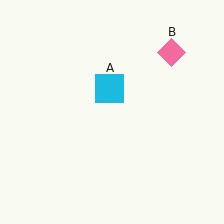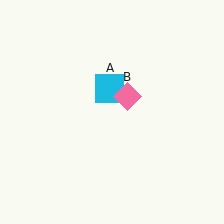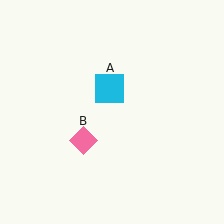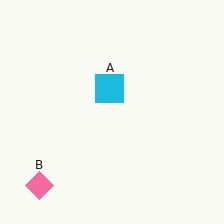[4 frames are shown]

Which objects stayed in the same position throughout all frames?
Cyan square (object A) remained stationary.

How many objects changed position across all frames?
1 object changed position: pink diamond (object B).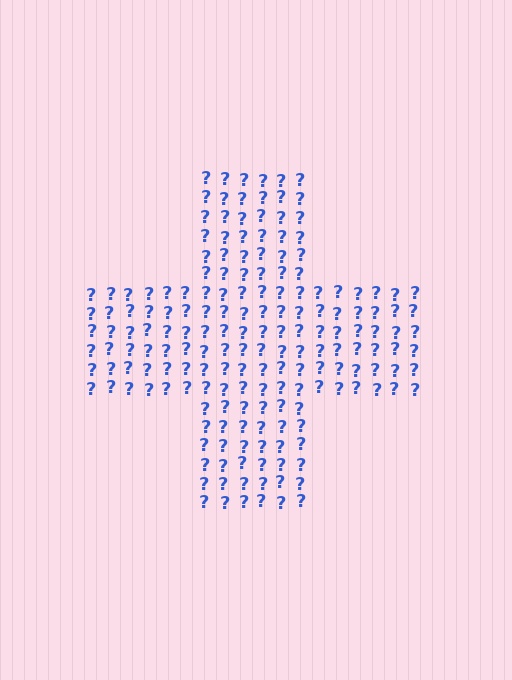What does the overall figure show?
The overall figure shows a cross.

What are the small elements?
The small elements are question marks.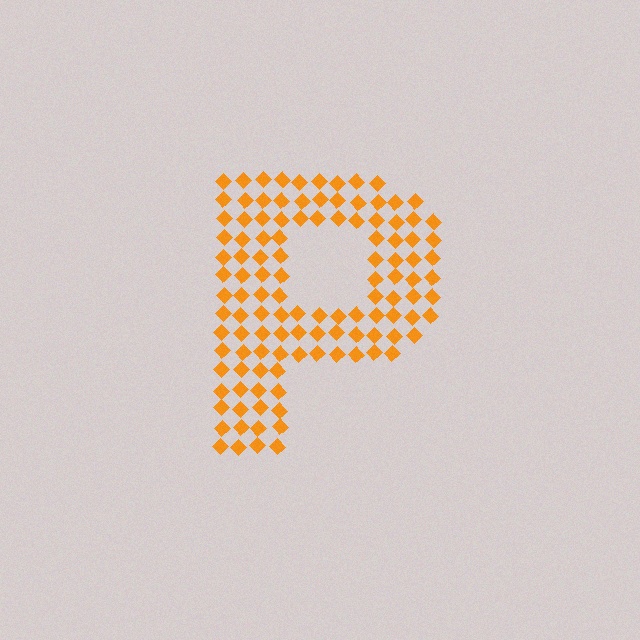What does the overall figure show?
The overall figure shows the letter P.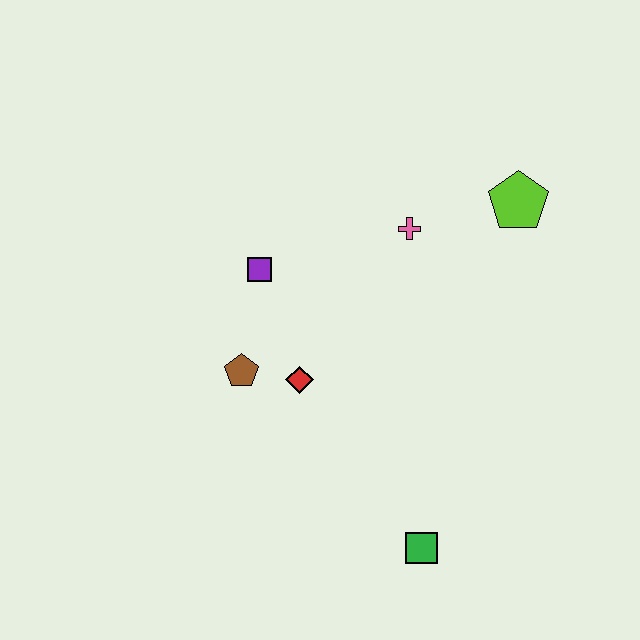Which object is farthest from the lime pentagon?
The green square is farthest from the lime pentagon.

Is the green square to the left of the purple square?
No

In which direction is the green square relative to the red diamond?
The green square is below the red diamond.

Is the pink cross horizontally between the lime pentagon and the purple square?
Yes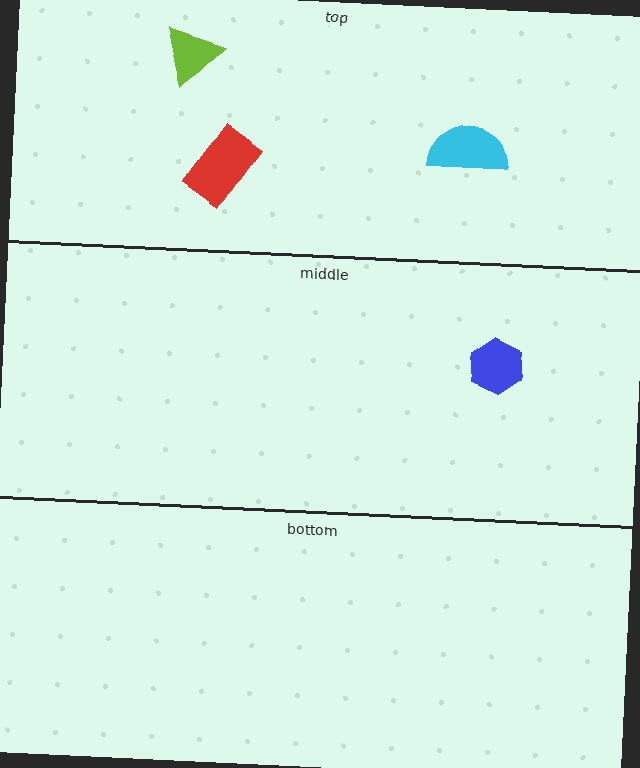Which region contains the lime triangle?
The top region.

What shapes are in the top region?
The red rectangle, the lime triangle, the cyan semicircle.